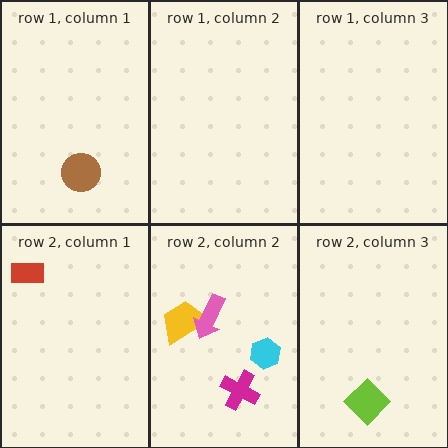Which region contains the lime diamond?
The row 2, column 3 region.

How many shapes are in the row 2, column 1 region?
1.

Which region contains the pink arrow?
The row 2, column 2 region.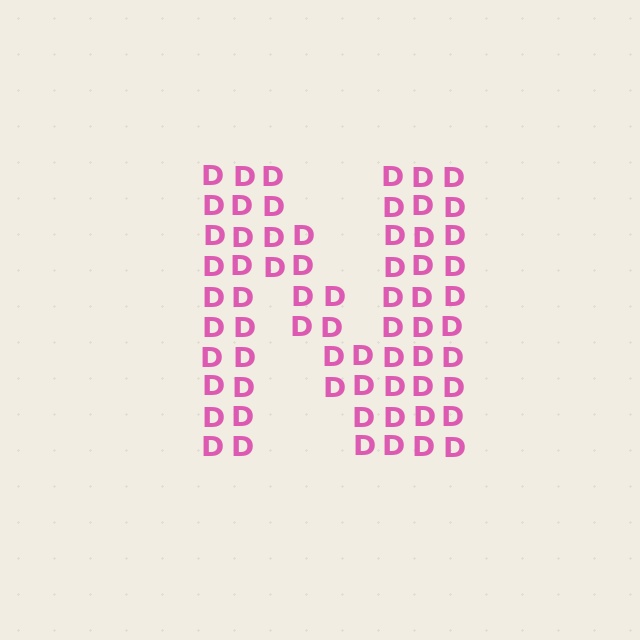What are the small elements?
The small elements are letter D's.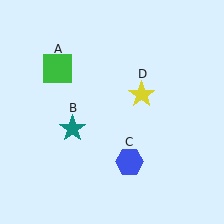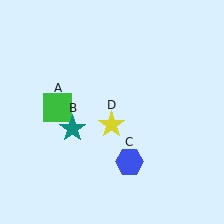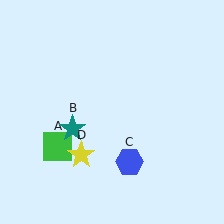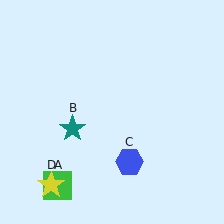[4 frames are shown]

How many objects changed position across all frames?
2 objects changed position: green square (object A), yellow star (object D).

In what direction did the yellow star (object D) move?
The yellow star (object D) moved down and to the left.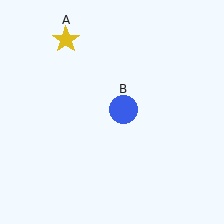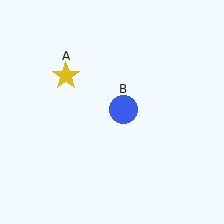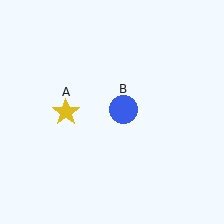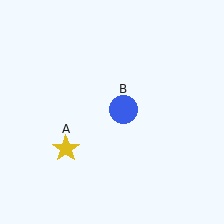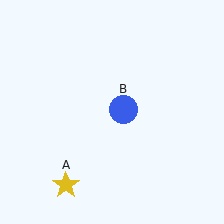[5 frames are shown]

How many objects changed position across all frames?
1 object changed position: yellow star (object A).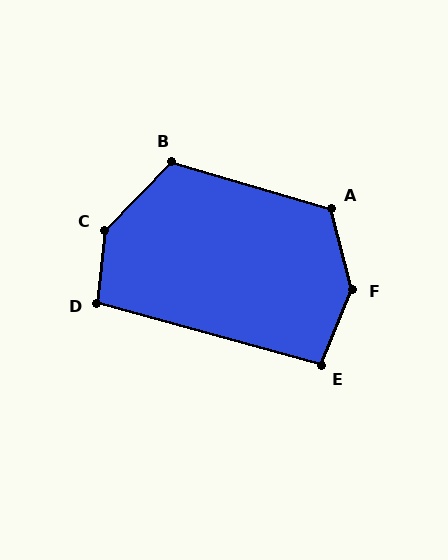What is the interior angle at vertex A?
Approximately 121 degrees (obtuse).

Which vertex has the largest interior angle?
F, at approximately 143 degrees.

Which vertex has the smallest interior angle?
E, at approximately 97 degrees.